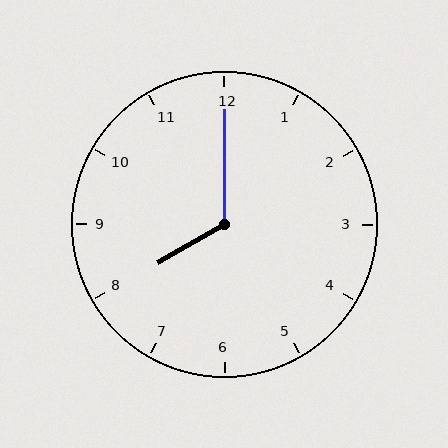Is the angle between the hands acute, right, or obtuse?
It is obtuse.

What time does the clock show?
8:00.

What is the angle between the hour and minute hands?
Approximately 120 degrees.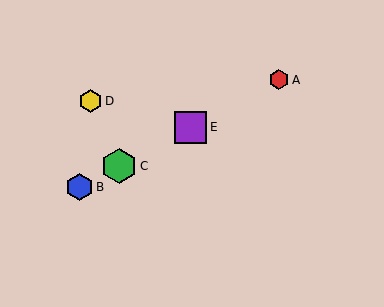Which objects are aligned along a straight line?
Objects A, B, C, E are aligned along a straight line.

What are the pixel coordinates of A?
Object A is at (279, 80).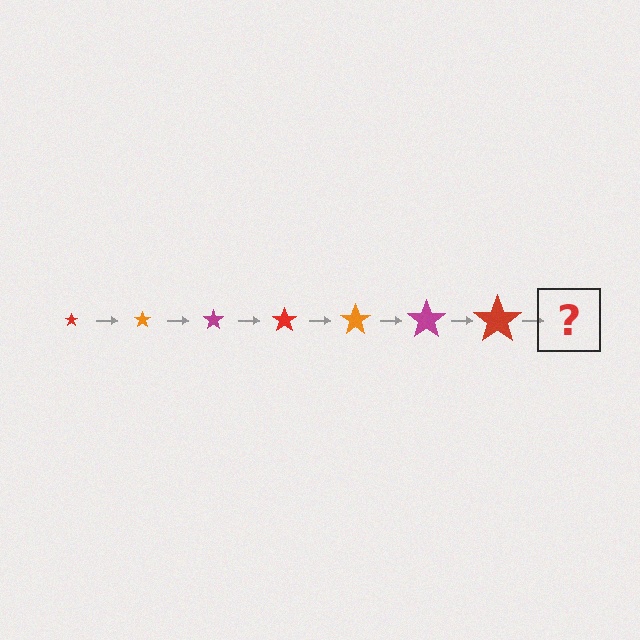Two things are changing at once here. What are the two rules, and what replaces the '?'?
The two rules are that the star grows larger each step and the color cycles through red, orange, and magenta. The '?' should be an orange star, larger than the previous one.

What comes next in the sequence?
The next element should be an orange star, larger than the previous one.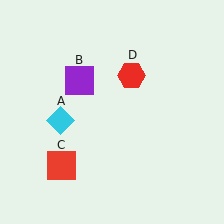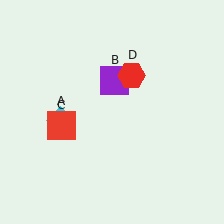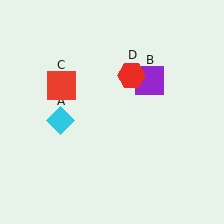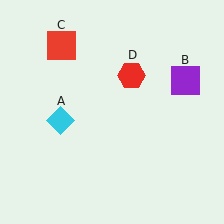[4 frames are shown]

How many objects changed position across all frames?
2 objects changed position: purple square (object B), red square (object C).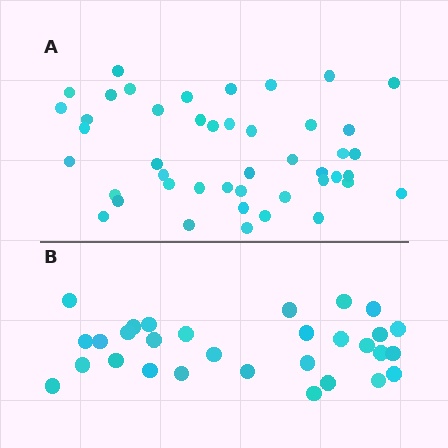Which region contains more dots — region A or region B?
Region A (the top region) has more dots.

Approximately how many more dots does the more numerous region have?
Region A has approximately 15 more dots than region B.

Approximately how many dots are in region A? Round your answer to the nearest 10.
About 40 dots. (The exact count is 45, which rounds to 40.)